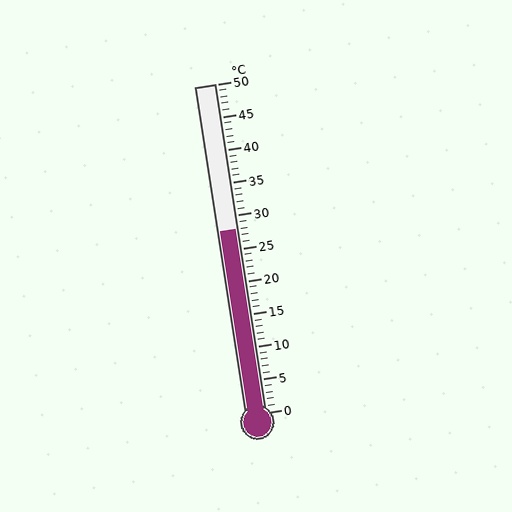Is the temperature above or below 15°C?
The temperature is above 15°C.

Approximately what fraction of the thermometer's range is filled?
The thermometer is filled to approximately 55% of its range.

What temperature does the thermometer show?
The thermometer shows approximately 28°C.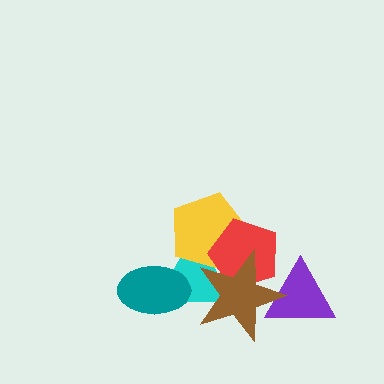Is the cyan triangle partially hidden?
Yes, it is partially covered by another shape.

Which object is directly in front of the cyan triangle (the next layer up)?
The yellow pentagon is directly in front of the cyan triangle.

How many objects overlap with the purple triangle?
2 objects overlap with the purple triangle.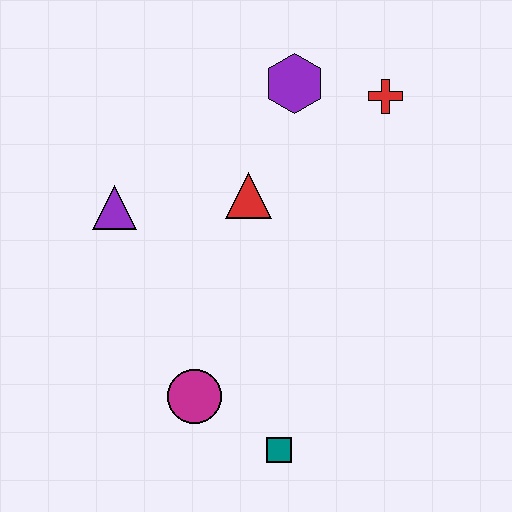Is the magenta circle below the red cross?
Yes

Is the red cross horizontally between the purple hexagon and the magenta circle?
No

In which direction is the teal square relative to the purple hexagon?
The teal square is below the purple hexagon.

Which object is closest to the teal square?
The magenta circle is closest to the teal square.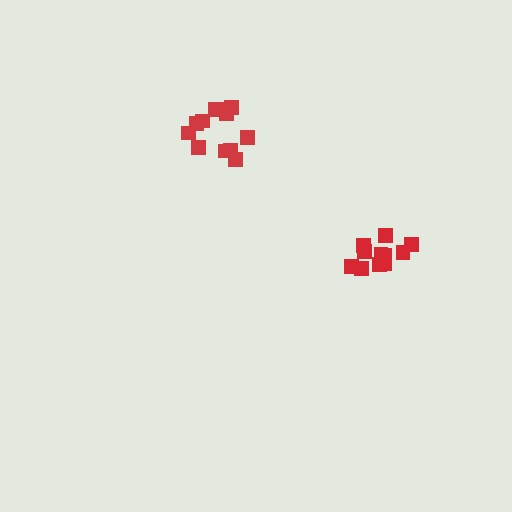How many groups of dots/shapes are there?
There are 2 groups.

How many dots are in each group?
Group 1: 12 dots, Group 2: 12 dots (24 total).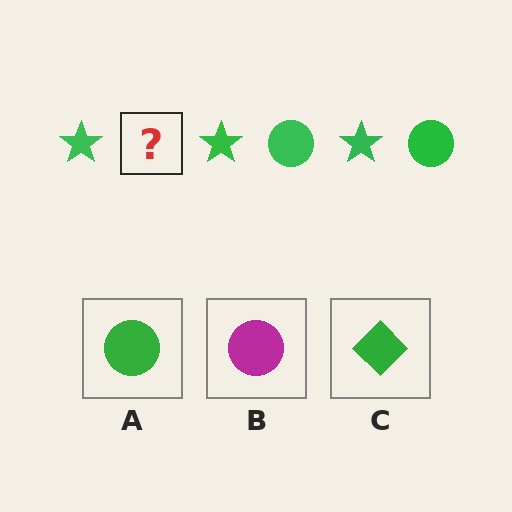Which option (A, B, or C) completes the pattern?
A.